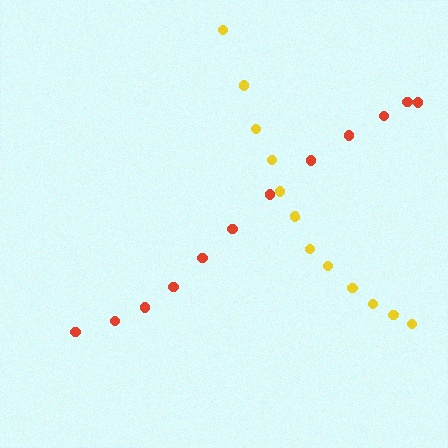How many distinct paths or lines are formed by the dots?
There are 2 distinct paths.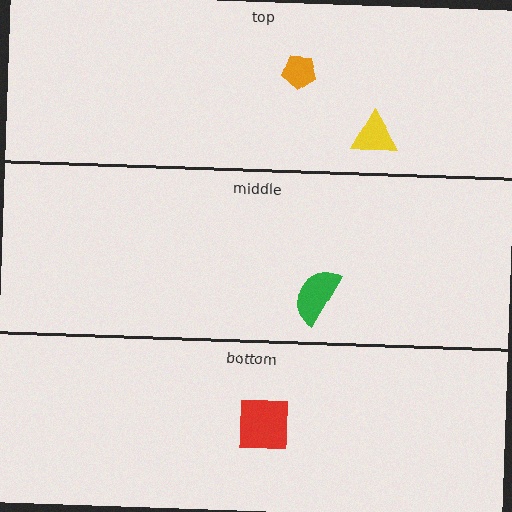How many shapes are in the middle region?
1.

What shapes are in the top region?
The orange pentagon, the yellow triangle.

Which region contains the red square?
The bottom region.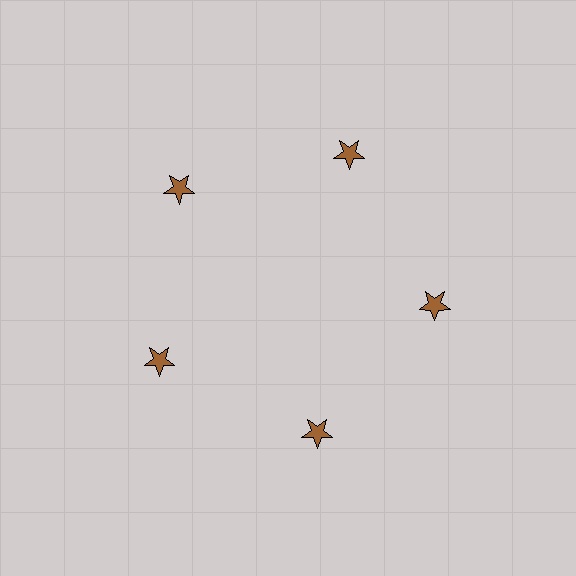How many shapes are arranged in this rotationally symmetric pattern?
There are 5 shapes, arranged in 5 groups of 1.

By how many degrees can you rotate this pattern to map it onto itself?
The pattern maps onto itself every 72 degrees of rotation.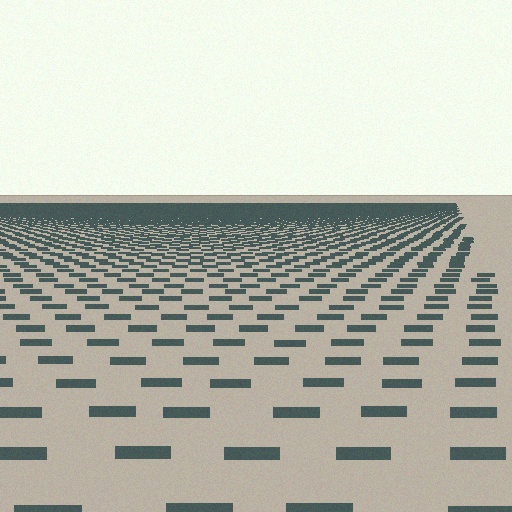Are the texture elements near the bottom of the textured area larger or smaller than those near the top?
Larger. Near the bottom, elements are closer to the viewer and appear at a bigger on-screen size.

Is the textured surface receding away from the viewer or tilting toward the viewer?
The surface is receding away from the viewer. Texture elements get smaller and denser toward the top.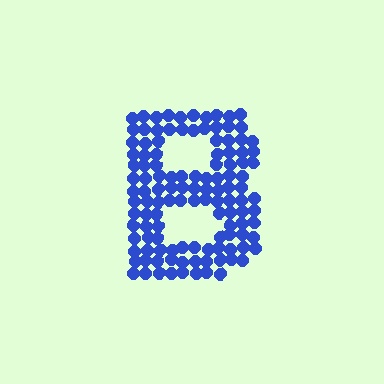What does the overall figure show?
The overall figure shows the letter B.